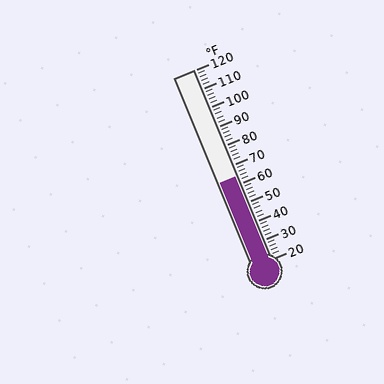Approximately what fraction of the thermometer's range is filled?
The thermometer is filled to approximately 45% of its range.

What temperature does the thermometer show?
The thermometer shows approximately 64°F.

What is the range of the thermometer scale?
The thermometer scale ranges from 20°F to 120°F.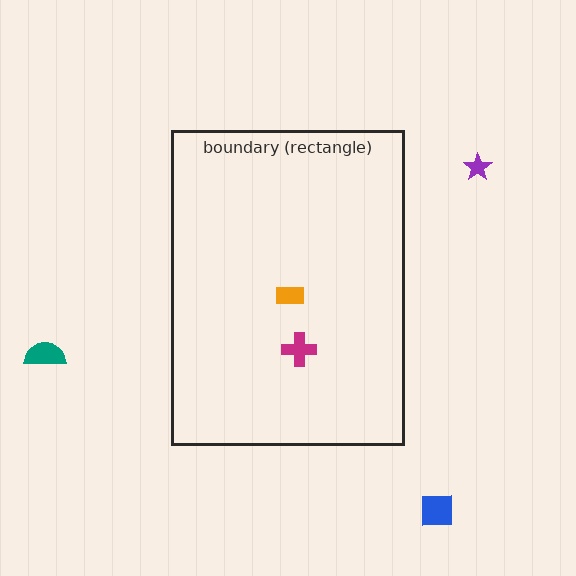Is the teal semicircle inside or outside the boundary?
Outside.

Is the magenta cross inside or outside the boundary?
Inside.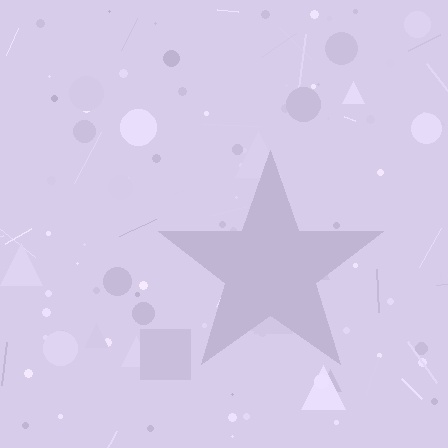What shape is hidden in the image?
A star is hidden in the image.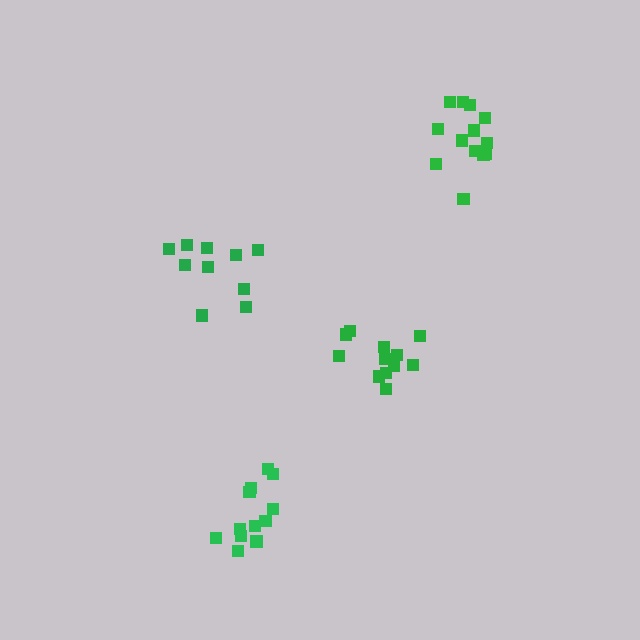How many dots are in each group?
Group 1: 12 dots, Group 2: 10 dots, Group 3: 12 dots, Group 4: 13 dots (47 total).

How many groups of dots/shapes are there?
There are 4 groups.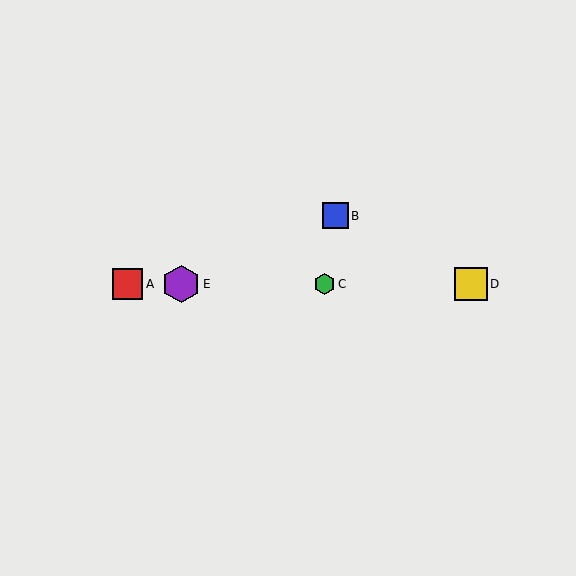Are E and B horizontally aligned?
No, E is at y≈284 and B is at y≈216.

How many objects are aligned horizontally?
4 objects (A, C, D, E) are aligned horizontally.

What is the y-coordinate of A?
Object A is at y≈284.